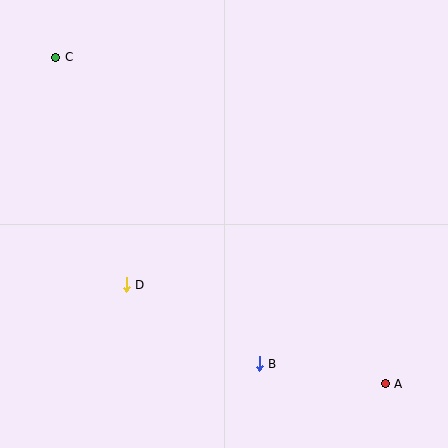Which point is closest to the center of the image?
Point D at (126, 285) is closest to the center.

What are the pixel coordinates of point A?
Point A is at (385, 384).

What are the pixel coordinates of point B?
Point B is at (259, 364).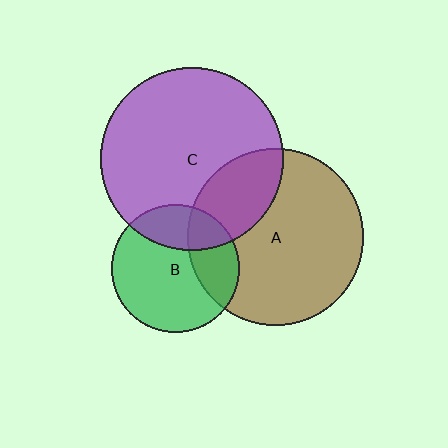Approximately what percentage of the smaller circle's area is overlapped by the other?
Approximately 25%.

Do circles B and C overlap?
Yes.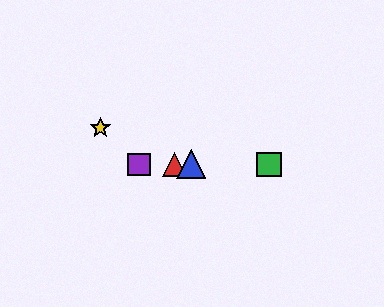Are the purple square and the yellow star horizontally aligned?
No, the purple square is at y≈164 and the yellow star is at y≈128.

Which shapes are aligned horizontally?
The red triangle, the blue triangle, the green square, the purple square are aligned horizontally.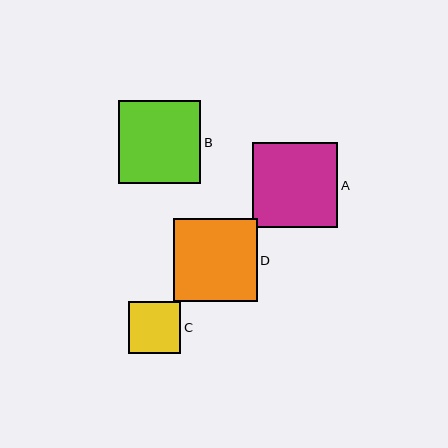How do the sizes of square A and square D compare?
Square A and square D are approximately the same size.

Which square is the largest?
Square A is the largest with a size of approximately 85 pixels.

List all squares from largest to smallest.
From largest to smallest: A, D, B, C.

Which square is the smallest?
Square C is the smallest with a size of approximately 52 pixels.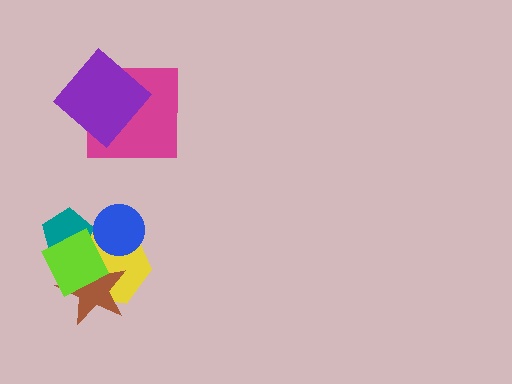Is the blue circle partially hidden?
Yes, it is partially covered by another shape.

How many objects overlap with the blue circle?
2 objects overlap with the blue circle.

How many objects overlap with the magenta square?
1 object overlaps with the magenta square.